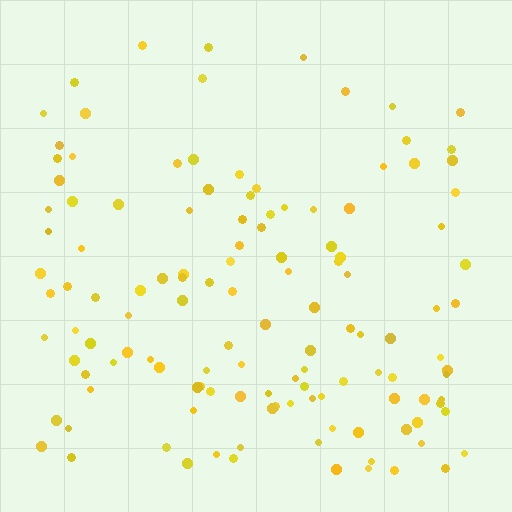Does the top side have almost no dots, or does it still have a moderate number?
Still a moderate number, just noticeably fewer than the bottom.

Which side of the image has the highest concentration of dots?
The bottom.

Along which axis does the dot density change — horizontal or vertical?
Vertical.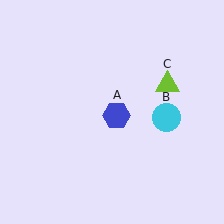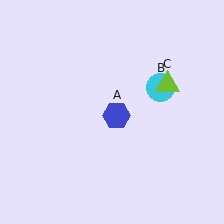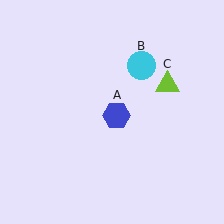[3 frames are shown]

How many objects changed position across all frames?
1 object changed position: cyan circle (object B).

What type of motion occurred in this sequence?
The cyan circle (object B) rotated counterclockwise around the center of the scene.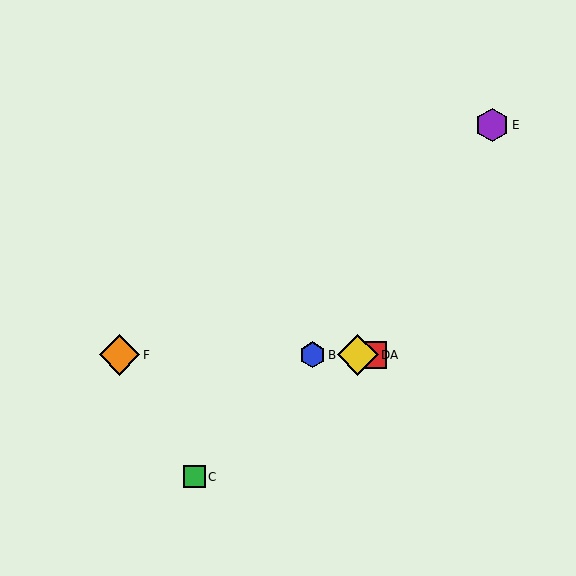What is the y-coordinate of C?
Object C is at y≈477.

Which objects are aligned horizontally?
Objects A, B, D, F are aligned horizontally.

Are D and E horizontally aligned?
No, D is at y≈355 and E is at y≈125.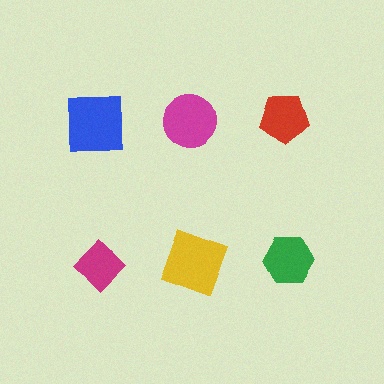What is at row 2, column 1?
A magenta diamond.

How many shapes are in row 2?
3 shapes.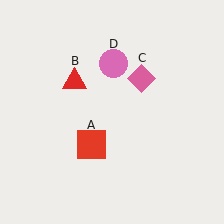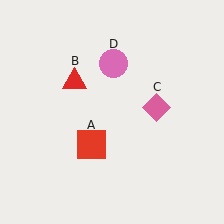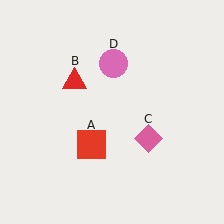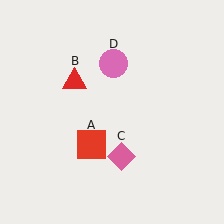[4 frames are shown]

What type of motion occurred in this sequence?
The pink diamond (object C) rotated clockwise around the center of the scene.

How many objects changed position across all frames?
1 object changed position: pink diamond (object C).